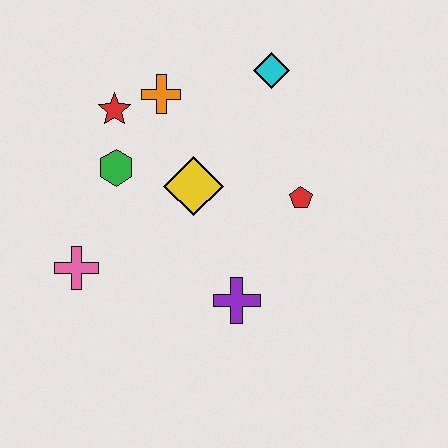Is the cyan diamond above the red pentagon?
Yes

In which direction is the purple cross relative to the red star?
The purple cross is below the red star.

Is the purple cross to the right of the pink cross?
Yes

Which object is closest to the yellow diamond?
The green hexagon is closest to the yellow diamond.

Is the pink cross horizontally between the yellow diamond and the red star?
No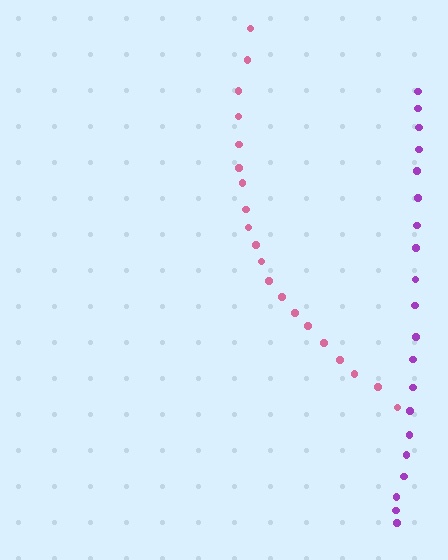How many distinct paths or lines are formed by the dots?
There are 2 distinct paths.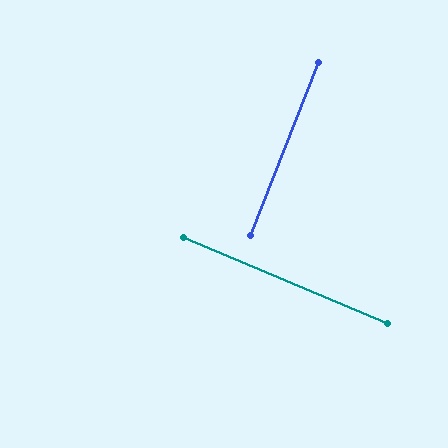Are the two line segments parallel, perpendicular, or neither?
Perpendicular — they meet at approximately 89°.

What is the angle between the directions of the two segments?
Approximately 89 degrees.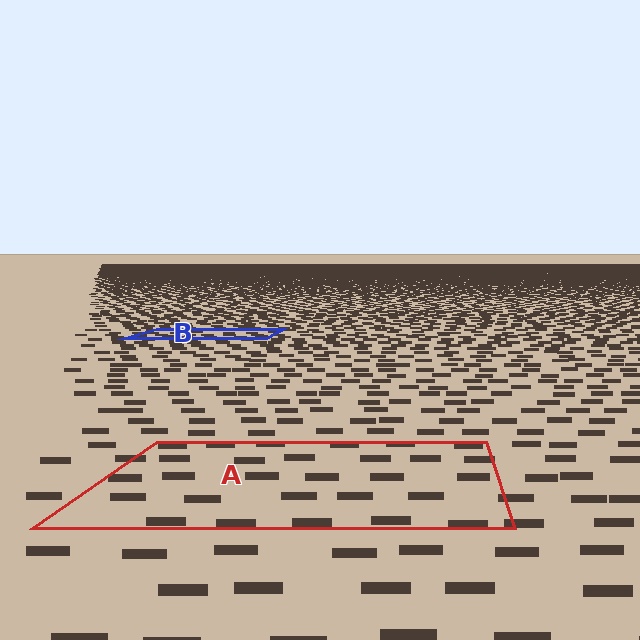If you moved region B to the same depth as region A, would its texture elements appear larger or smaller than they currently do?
They would appear larger. At a closer depth, the same texture elements are projected at a bigger on-screen size.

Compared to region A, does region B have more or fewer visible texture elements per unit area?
Region B has more texture elements per unit area — they are packed more densely because it is farther away.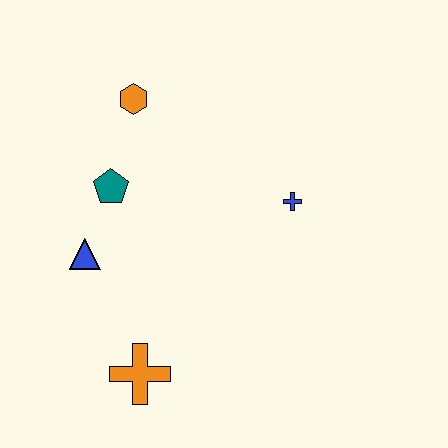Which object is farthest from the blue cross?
The orange cross is farthest from the blue cross.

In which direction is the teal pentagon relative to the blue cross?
The teal pentagon is to the left of the blue cross.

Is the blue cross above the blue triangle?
Yes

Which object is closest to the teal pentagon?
The blue triangle is closest to the teal pentagon.